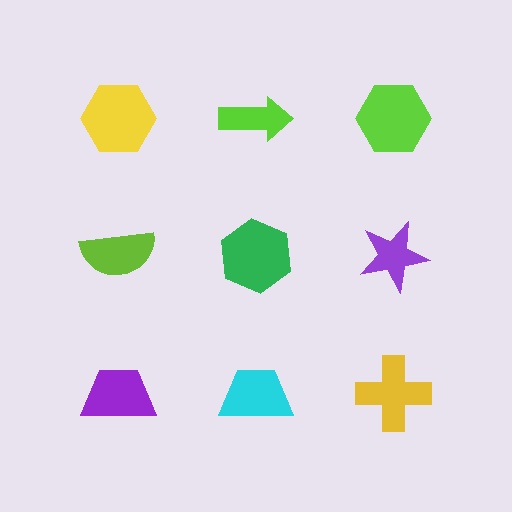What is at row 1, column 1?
A yellow hexagon.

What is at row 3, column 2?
A cyan trapezoid.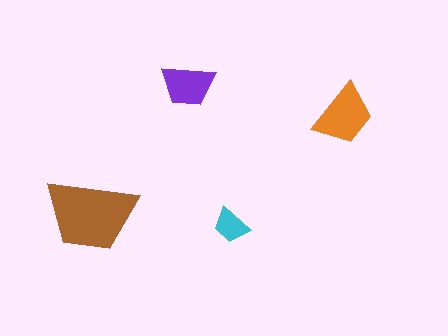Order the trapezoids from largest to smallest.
the brown one, the orange one, the purple one, the cyan one.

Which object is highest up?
The purple trapezoid is topmost.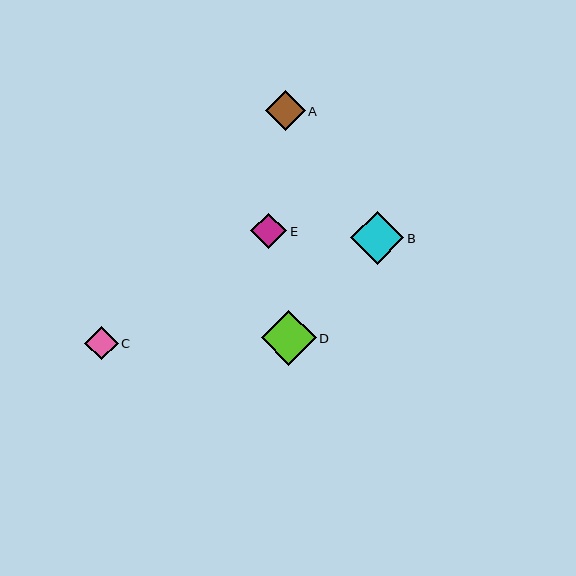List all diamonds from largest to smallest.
From largest to smallest: D, B, A, E, C.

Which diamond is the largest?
Diamond D is the largest with a size of approximately 55 pixels.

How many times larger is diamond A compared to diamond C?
Diamond A is approximately 1.2 times the size of diamond C.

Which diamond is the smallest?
Diamond C is the smallest with a size of approximately 33 pixels.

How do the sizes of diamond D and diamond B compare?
Diamond D and diamond B are approximately the same size.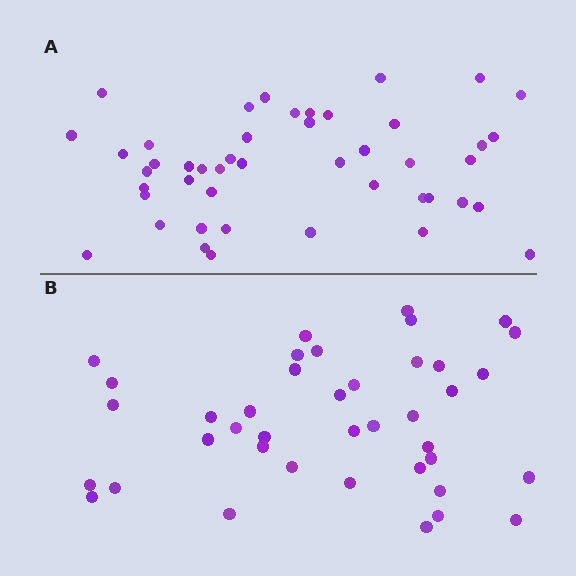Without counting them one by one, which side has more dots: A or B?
Region A (the top region) has more dots.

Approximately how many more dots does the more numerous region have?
Region A has about 6 more dots than region B.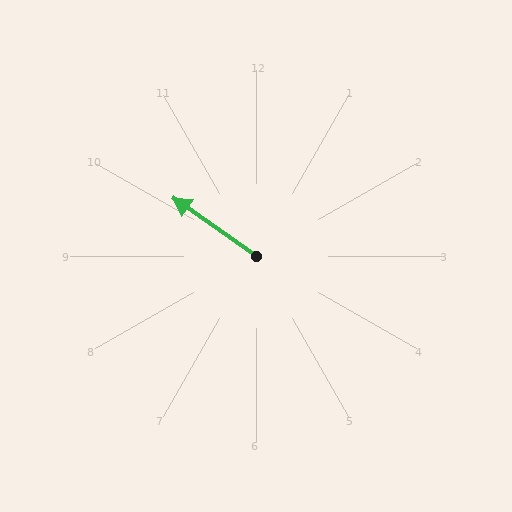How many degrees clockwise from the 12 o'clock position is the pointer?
Approximately 305 degrees.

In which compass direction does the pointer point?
Northwest.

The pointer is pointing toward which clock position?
Roughly 10 o'clock.